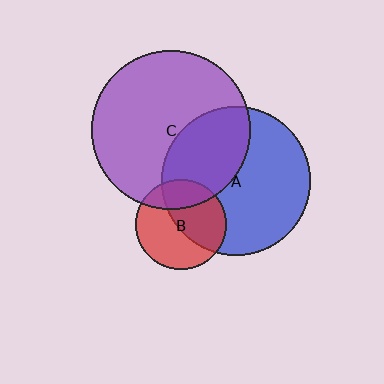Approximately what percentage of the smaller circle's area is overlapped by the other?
Approximately 40%.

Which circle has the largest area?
Circle C (purple).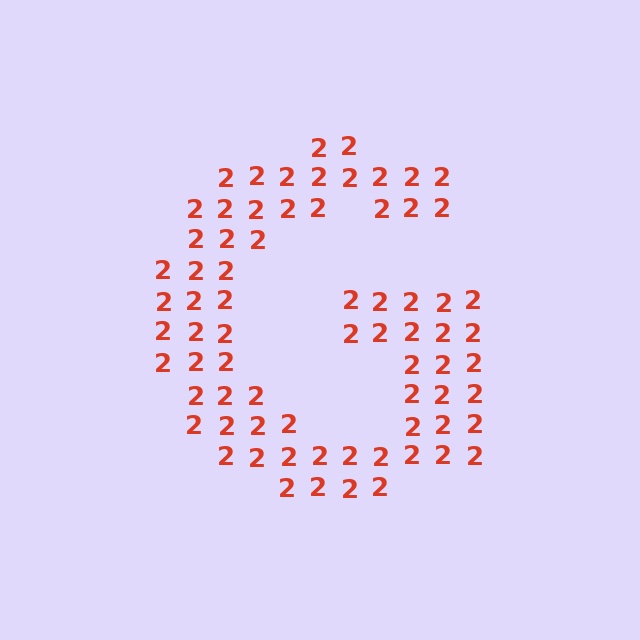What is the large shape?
The large shape is the letter G.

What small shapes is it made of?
It is made of small digit 2's.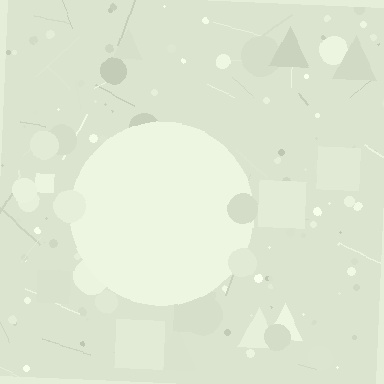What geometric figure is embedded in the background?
A circle is embedded in the background.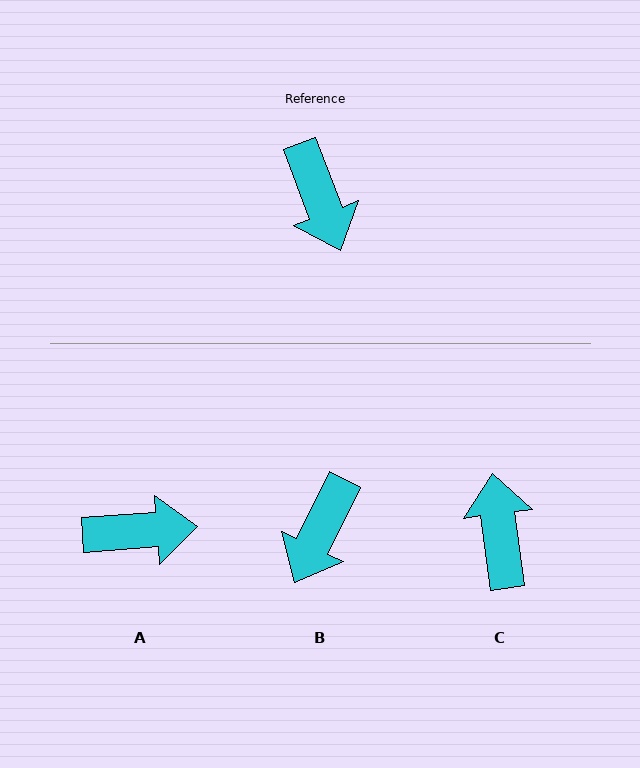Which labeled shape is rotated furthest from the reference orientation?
C, about 167 degrees away.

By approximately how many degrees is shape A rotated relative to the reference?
Approximately 73 degrees counter-clockwise.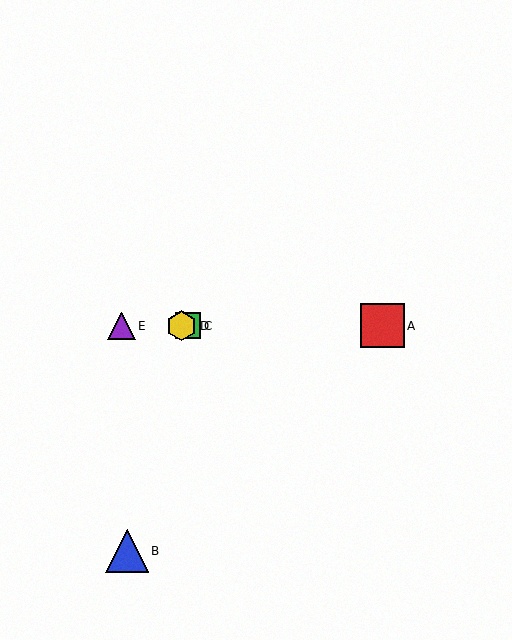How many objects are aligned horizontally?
4 objects (A, C, D, E) are aligned horizontally.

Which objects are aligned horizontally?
Objects A, C, D, E are aligned horizontally.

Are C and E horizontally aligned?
Yes, both are at y≈326.